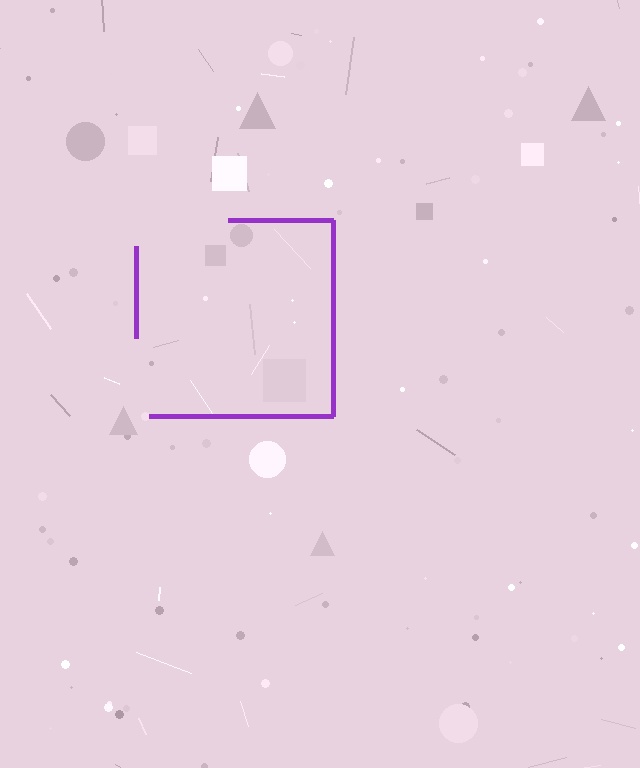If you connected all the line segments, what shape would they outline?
They would outline a square.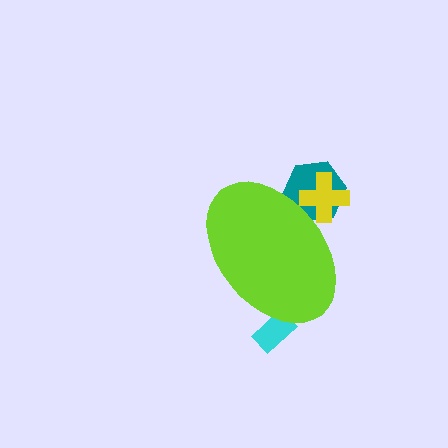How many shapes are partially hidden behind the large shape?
3 shapes are partially hidden.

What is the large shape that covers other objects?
A lime ellipse.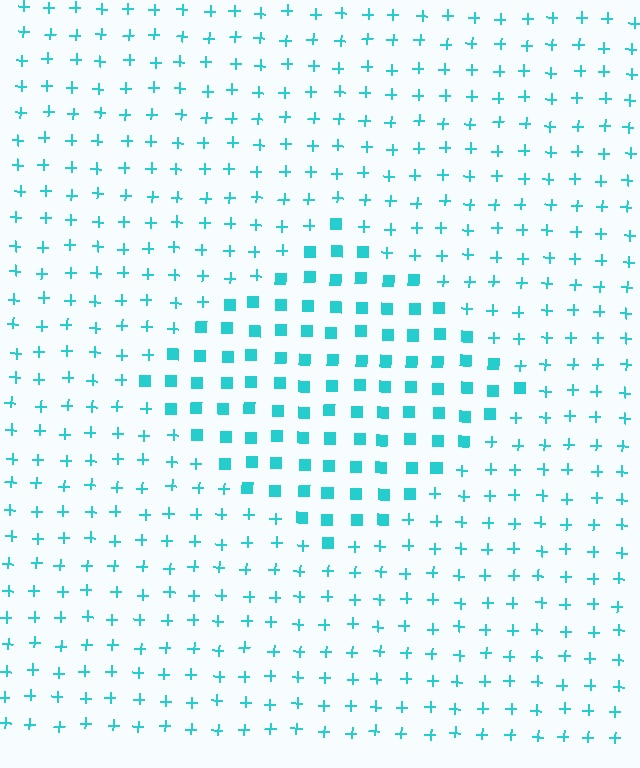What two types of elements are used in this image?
The image uses squares inside the diamond region and plus signs outside it.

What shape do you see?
I see a diamond.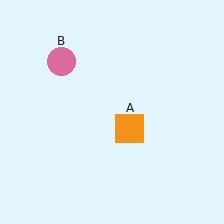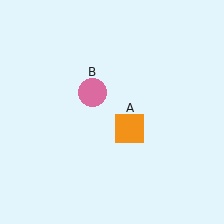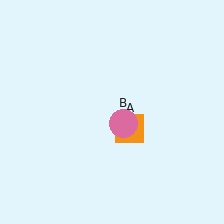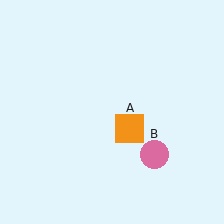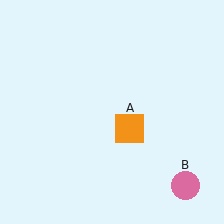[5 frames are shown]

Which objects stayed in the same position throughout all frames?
Orange square (object A) remained stationary.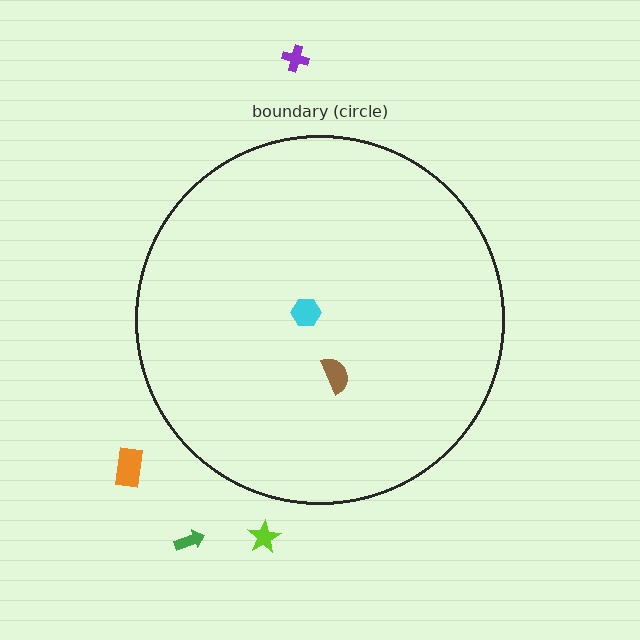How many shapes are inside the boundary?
2 inside, 4 outside.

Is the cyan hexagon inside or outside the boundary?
Inside.